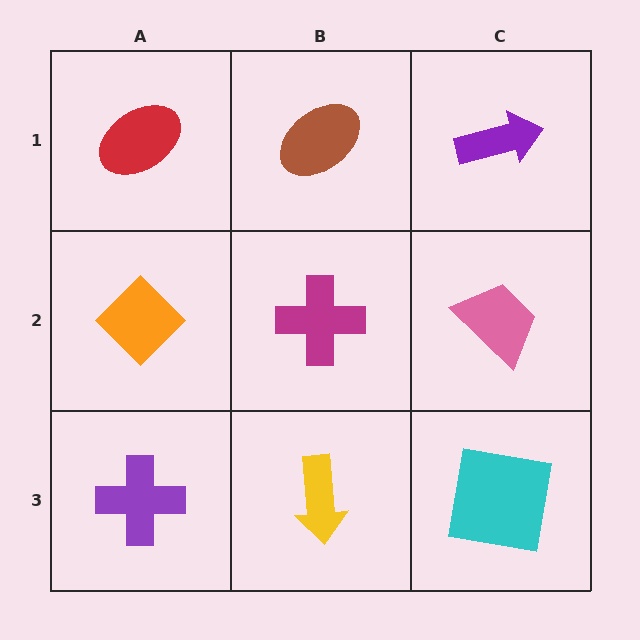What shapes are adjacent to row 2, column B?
A brown ellipse (row 1, column B), a yellow arrow (row 3, column B), an orange diamond (row 2, column A), a pink trapezoid (row 2, column C).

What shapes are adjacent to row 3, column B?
A magenta cross (row 2, column B), a purple cross (row 3, column A), a cyan square (row 3, column C).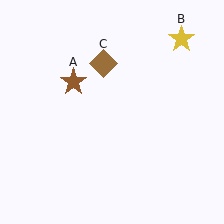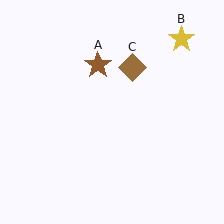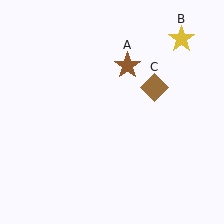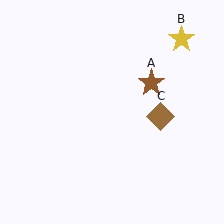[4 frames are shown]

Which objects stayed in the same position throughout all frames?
Yellow star (object B) remained stationary.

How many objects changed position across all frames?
2 objects changed position: brown star (object A), brown diamond (object C).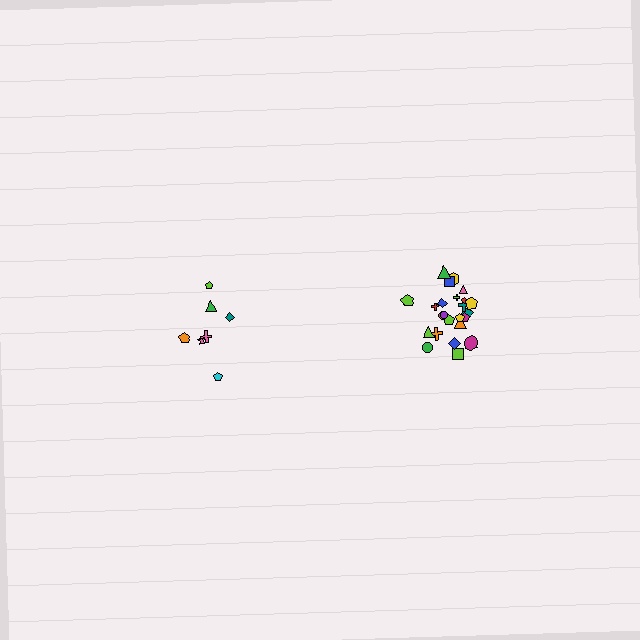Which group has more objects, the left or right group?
The right group.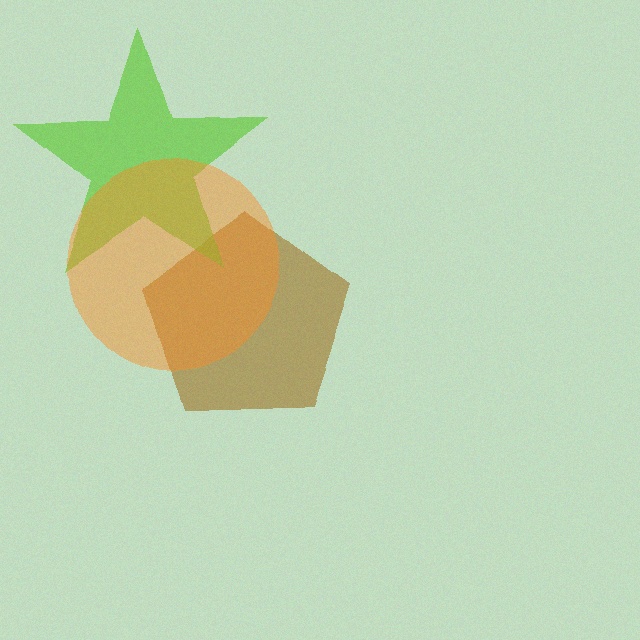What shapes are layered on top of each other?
The layered shapes are: a brown pentagon, a lime star, an orange circle.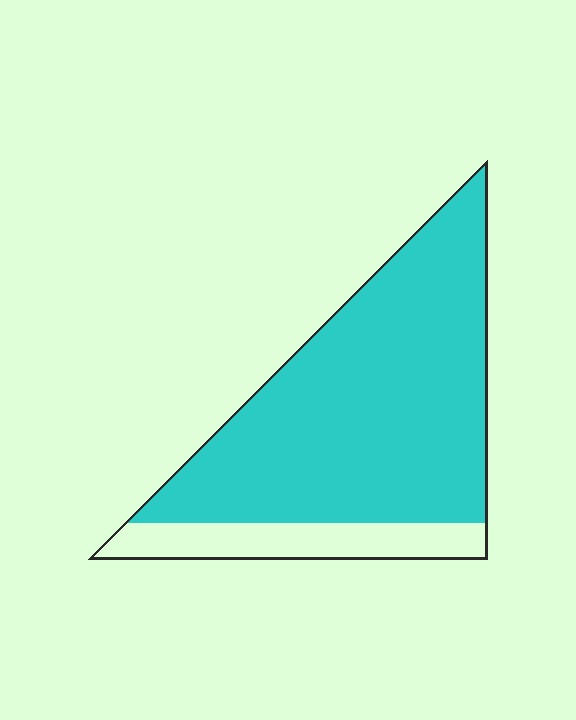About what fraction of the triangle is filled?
About five sixths (5/6).